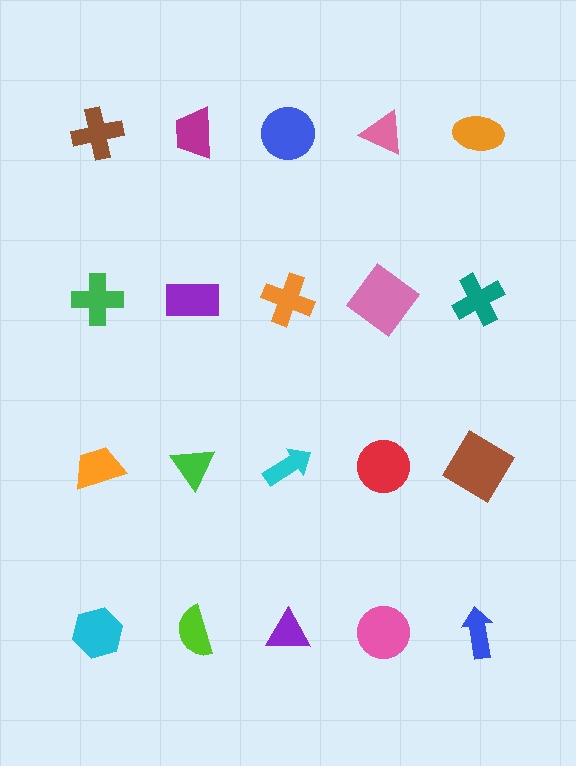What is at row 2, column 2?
A purple rectangle.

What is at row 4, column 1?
A cyan hexagon.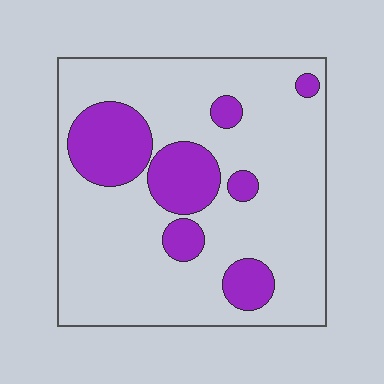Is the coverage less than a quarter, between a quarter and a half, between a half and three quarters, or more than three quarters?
Less than a quarter.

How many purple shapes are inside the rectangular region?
7.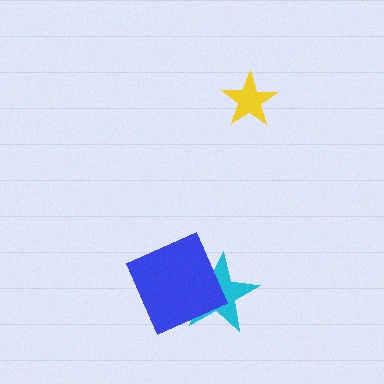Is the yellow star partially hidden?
No, no other shape covers it.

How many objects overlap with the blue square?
1 object overlaps with the blue square.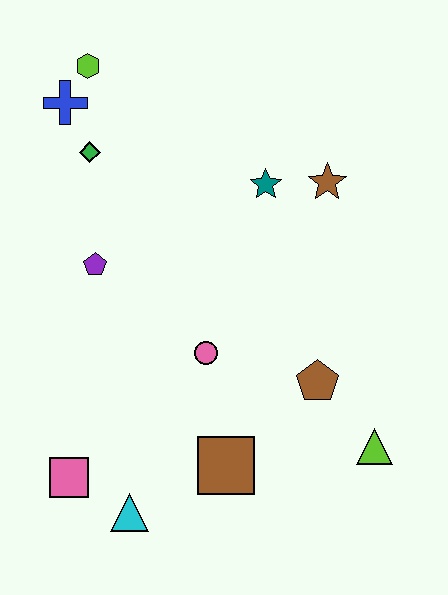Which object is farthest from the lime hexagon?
The lime triangle is farthest from the lime hexagon.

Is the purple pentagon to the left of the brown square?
Yes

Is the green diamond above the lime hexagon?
No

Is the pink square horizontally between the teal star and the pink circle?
No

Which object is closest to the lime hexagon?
The blue cross is closest to the lime hexagon.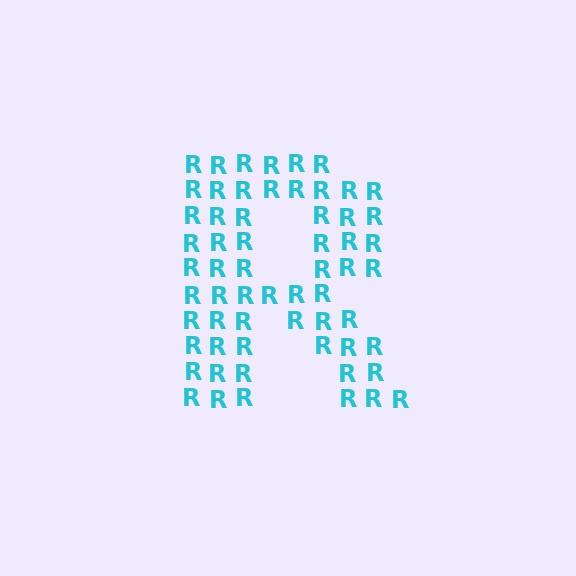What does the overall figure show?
The overall figure shows the letter R.